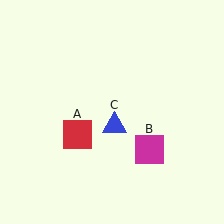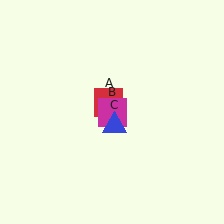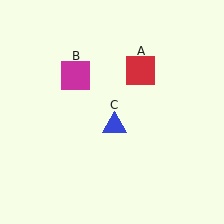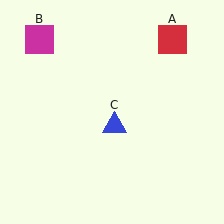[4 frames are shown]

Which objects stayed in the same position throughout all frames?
Blue triangle (object C) remained stationary.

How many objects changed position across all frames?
2 objects changed position: red square (object A), magenta square (object B).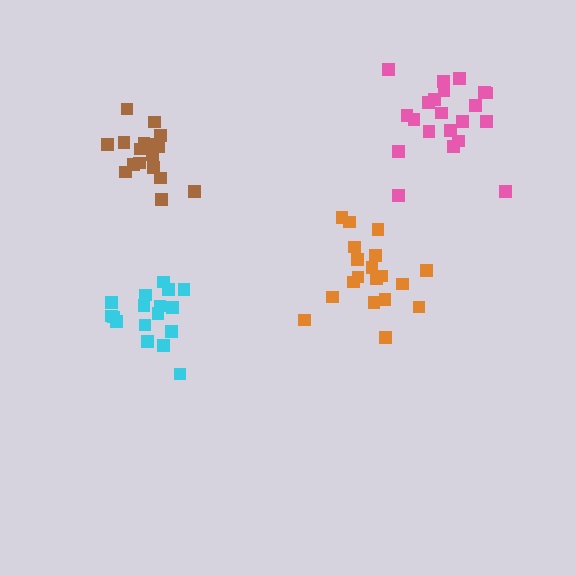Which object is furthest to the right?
The pink cluster is rightmost.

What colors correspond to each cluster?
The clusters are colored: orange, brown, pink, cyan.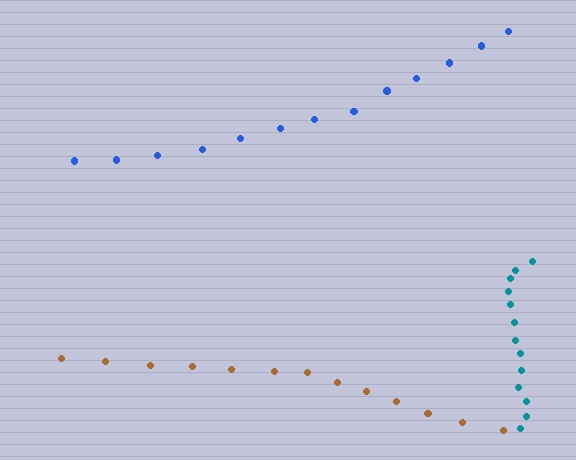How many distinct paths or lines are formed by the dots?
There are 3 distinct paths.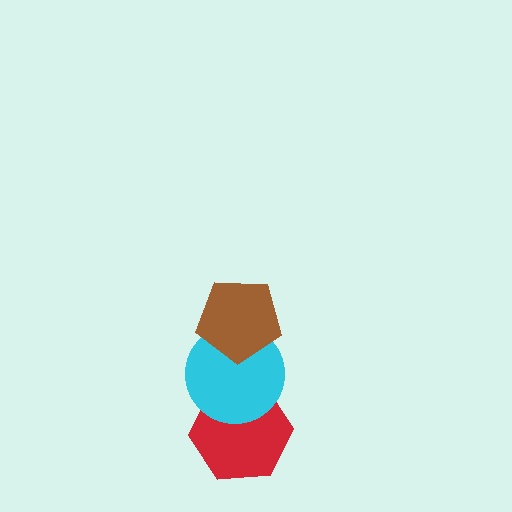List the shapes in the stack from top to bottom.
From top to bottom: the brown pentagon, the cyan circle, the red hexagon.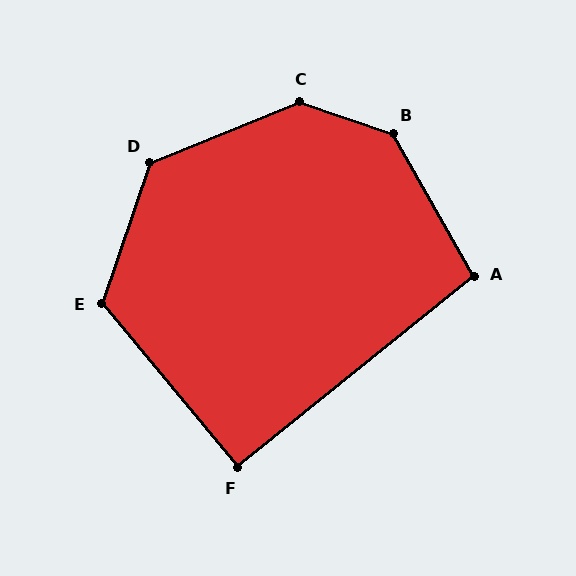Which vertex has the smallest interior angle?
F, at approximately 91 degrees.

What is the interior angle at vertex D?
Approximately 131 degrees (obtuse).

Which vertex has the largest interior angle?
C, at approximately 139 degrees.